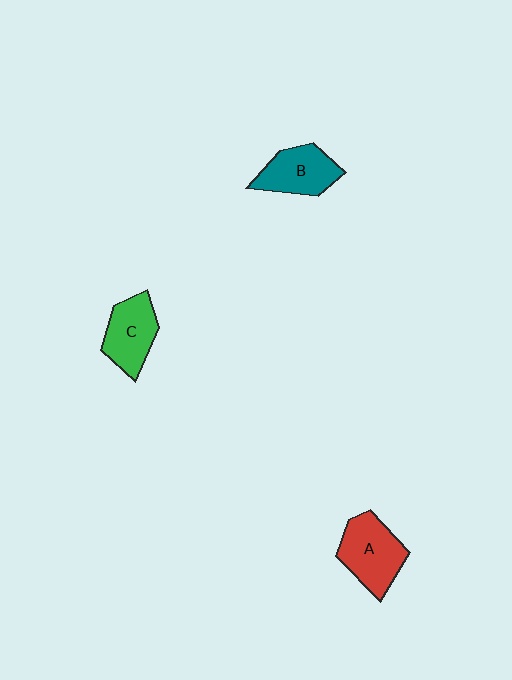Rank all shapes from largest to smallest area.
From largest to smallest: A (red), C (green), B (teal).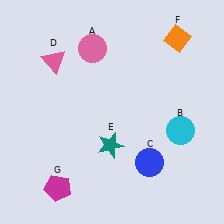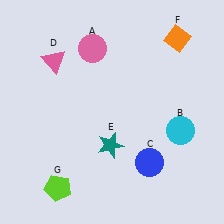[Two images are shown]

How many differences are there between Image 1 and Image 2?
There is 1 difference between the two images.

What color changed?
The pentagon (G) changed from magenta in Image 1 to lime in Image 2.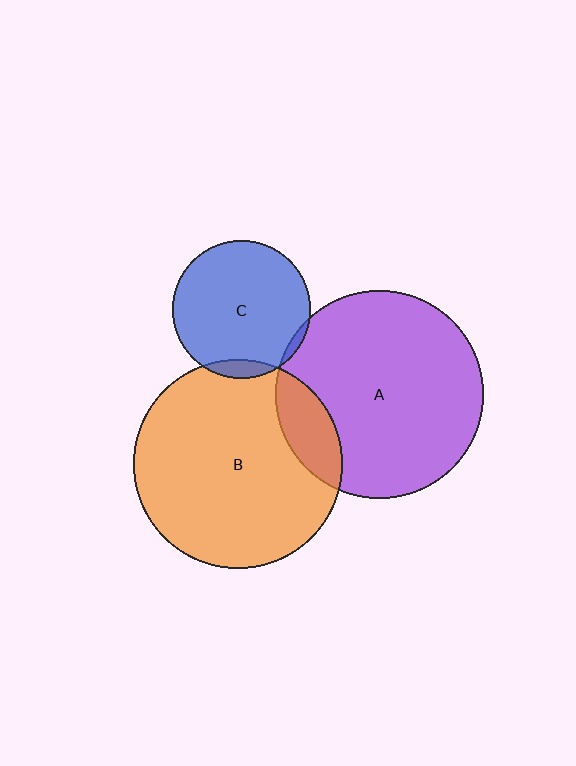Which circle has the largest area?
Circle B (orange).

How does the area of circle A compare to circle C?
Approximately 2.3 times.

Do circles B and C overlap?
Yes.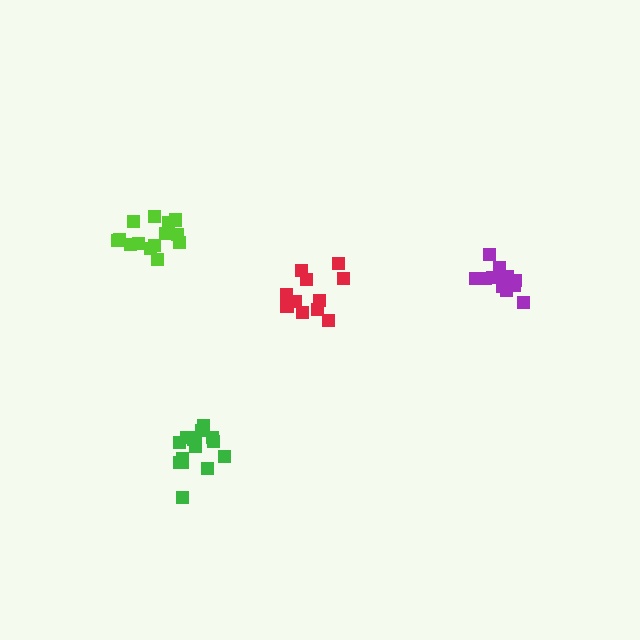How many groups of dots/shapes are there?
There are 4 groups.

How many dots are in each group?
Group 1: 14 dots, Group 2: 16 dots, Group 3: 11 dots, Group 4: 13 dots (54 total).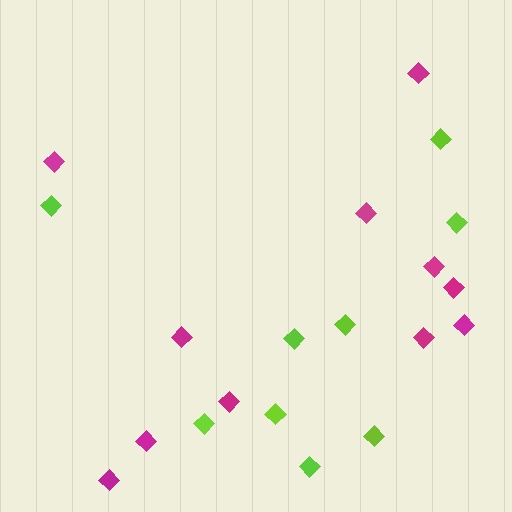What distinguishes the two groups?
There are 2 groups: one group of lime diamonds (9) and one group of magenta diamonds (11).